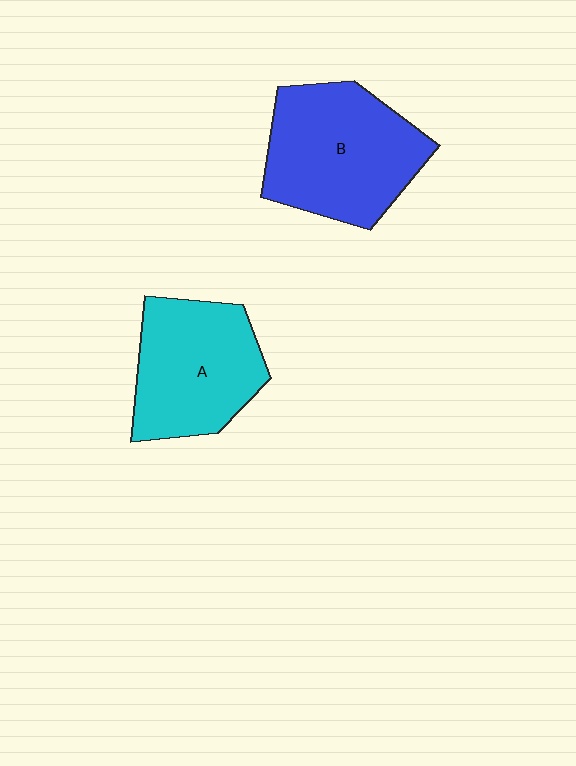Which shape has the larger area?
Shape B (blue).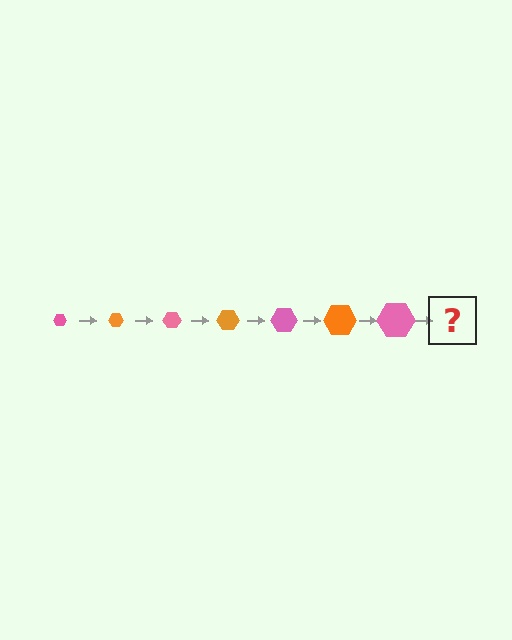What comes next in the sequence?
The next element should be an orange hexagon, larger than the previous one.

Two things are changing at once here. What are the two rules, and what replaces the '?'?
The two rules are that the hexagon grows larger each step and the color cycles through pink and orange. The '?' should be an orange hexagon, larger than the previous one.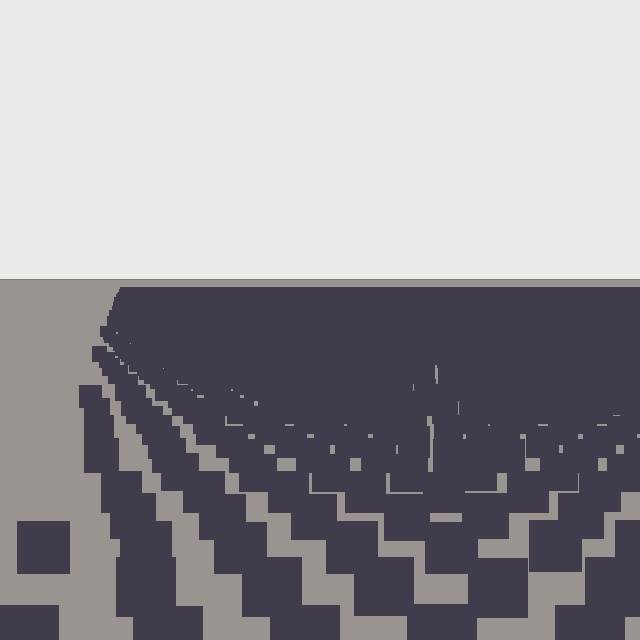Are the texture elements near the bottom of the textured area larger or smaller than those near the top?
Larger. Near the bottom, elements are closer to the viewer and appear at a bigger on-screen size.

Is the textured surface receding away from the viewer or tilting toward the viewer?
The surface is receding away from the viewer. Texture elements get smaller and denser toward the top.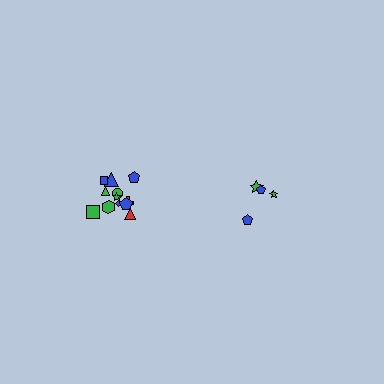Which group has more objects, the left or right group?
The left group.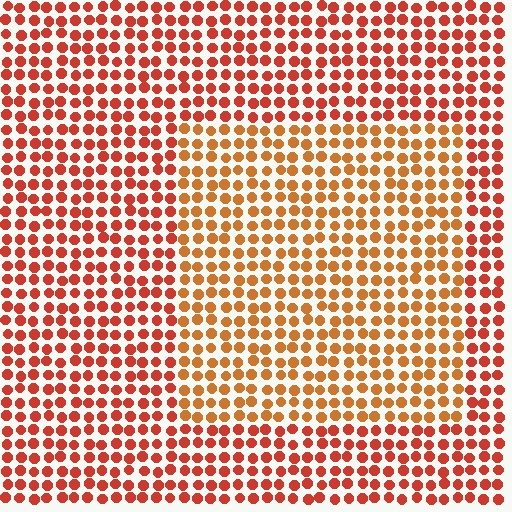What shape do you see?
I see a rectangle.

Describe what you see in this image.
The image is filled with small red elements in a uniform arrangement. A rectangle-shaped region is visible where the elements are tinted to a slightly different hue, forming a subtle color boundary.